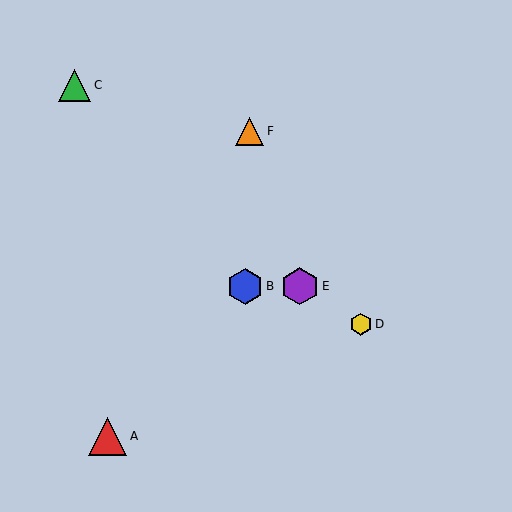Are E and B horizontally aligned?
Yes, both are at y≈286.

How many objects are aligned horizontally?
2 objects (B, E) are aligned horizontally.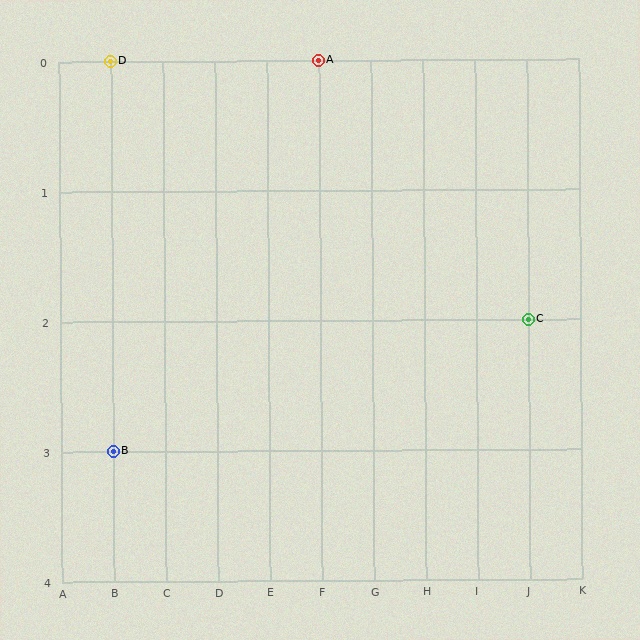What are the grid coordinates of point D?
Point D is at grid coordinates (B, 0).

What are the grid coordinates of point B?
Point B is at grid coordinates (B, 3).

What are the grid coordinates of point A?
Point A is at grid coordinates (F, 0).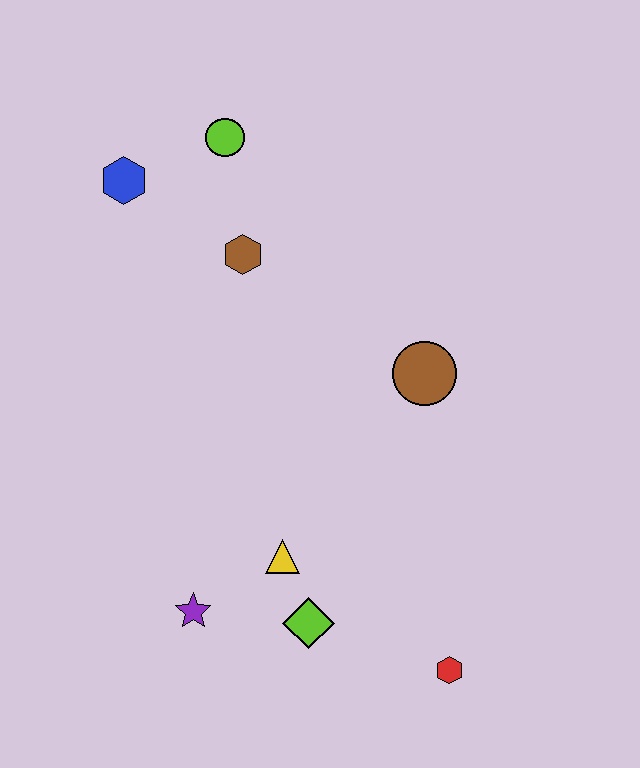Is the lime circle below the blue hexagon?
No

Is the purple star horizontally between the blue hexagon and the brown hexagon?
Yes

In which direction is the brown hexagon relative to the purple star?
The brown hexagon is above the purple star.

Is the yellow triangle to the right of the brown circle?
No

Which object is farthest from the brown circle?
The blue hexagon is farthest from the brown circle.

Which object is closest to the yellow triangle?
The lime diamond is closest to the yellow triangle.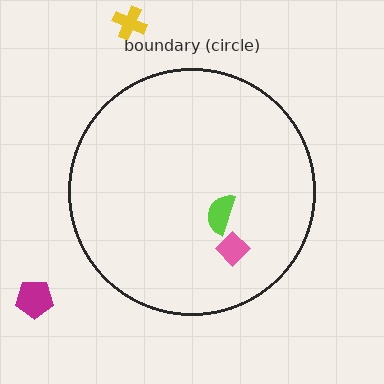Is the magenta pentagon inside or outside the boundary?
Outside.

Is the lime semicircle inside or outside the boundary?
Inside.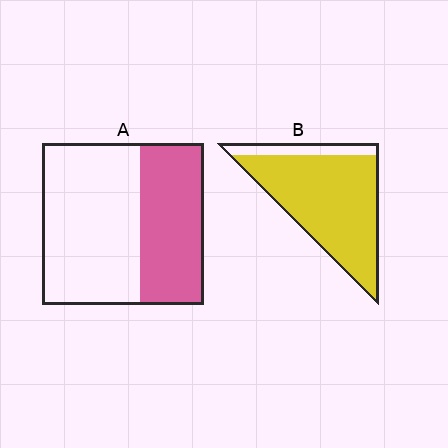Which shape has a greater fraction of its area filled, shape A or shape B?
Shape B.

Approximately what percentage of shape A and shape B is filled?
A is approximately 40% and B is approximately 85%.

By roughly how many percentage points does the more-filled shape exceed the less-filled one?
By roughly 45 percentage points (B over A).